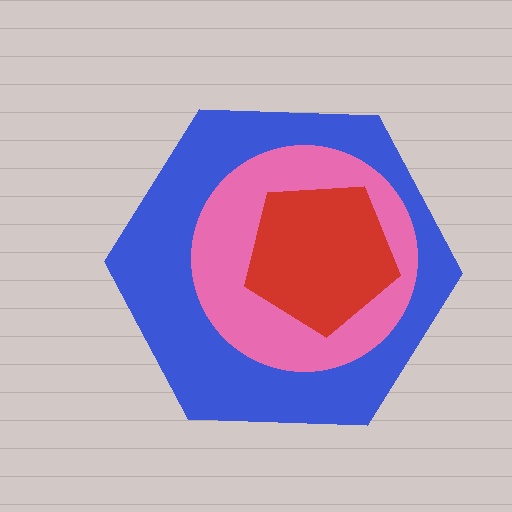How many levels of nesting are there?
3.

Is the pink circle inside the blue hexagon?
Yes.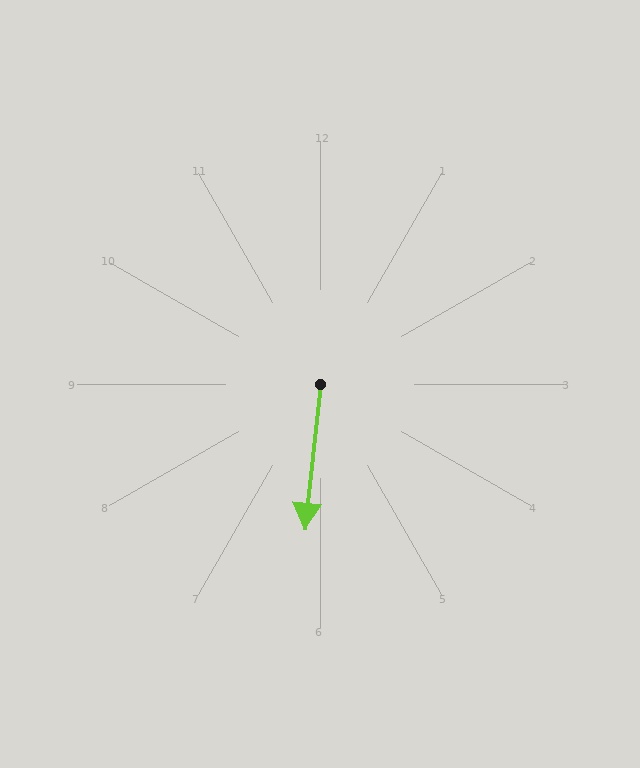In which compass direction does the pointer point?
South.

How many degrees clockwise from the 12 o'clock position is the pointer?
Approximately 186 degrees.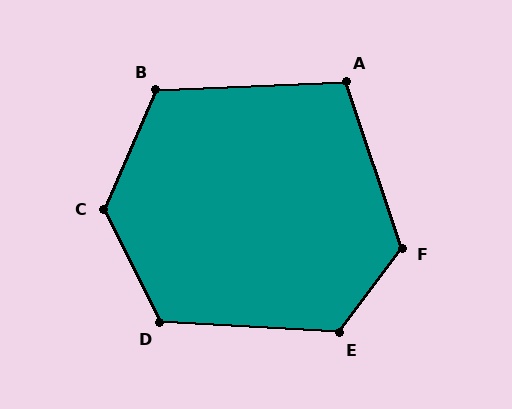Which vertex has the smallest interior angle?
A, at approximately 106 degrees.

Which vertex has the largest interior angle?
C, at approximately 130 degrees.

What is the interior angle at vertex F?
Approximately 125 degrees (obtuse).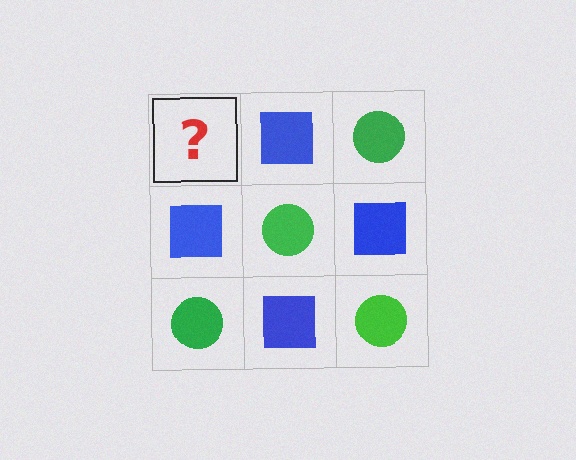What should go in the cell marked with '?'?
The missing cell should contain a green circle.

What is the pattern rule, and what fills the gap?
The rule is that it alternates green circle and blue square in a checkerboard pattern. The gap should be filled with a green circle.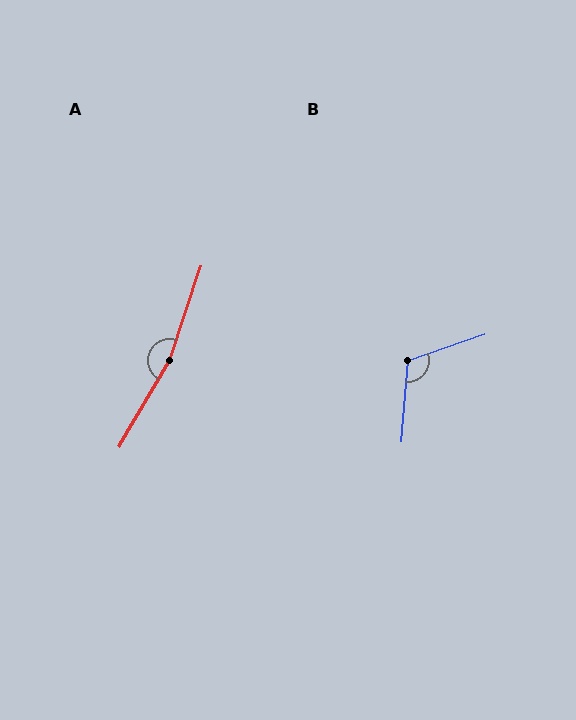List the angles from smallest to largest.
B (113°), A (168°).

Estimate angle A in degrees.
Approximately 168 degrees.